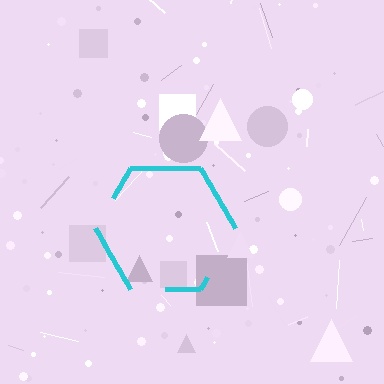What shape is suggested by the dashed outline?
The dashed outline suggests a hexagon.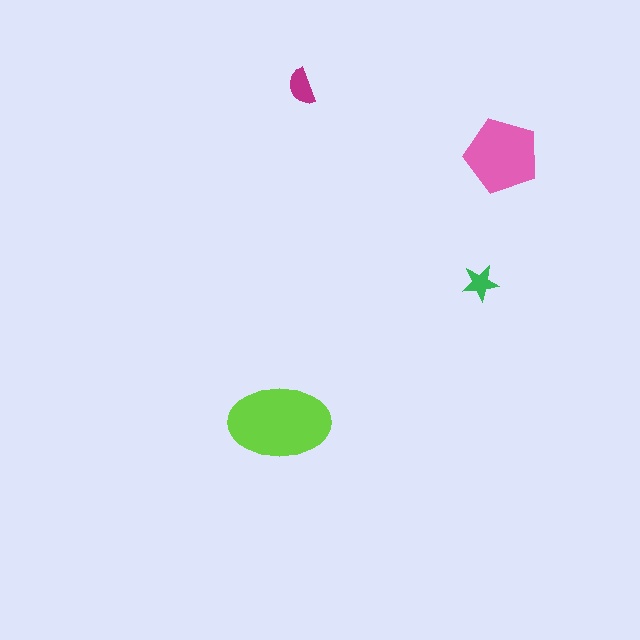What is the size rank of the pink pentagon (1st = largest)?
2nd.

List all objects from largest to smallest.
The lime ellipse, the pink pentagon, the magenta semicircle, the green star.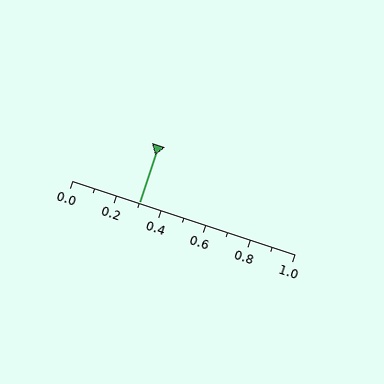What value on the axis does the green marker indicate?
The marker indicates approximately 0.3.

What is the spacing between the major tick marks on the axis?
The major ticks are spaced 0.2 apart.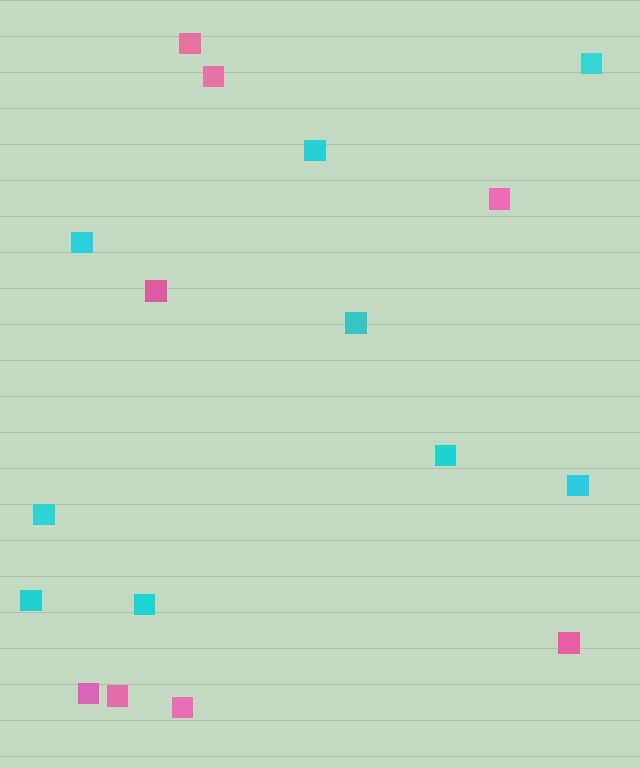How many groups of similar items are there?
There are 2 groups: one group of cyan squares (9) and one group of pink squares (8).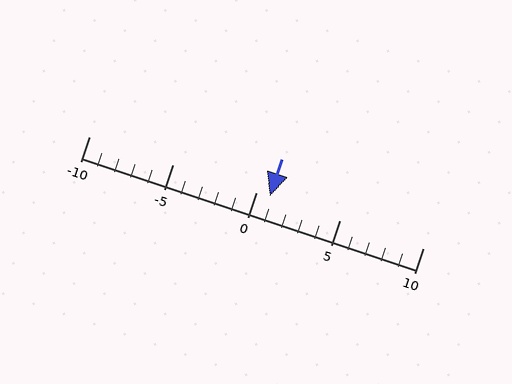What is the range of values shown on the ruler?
The ruler shows values from -10 to 10.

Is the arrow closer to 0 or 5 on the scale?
The arrow is closer to 0.